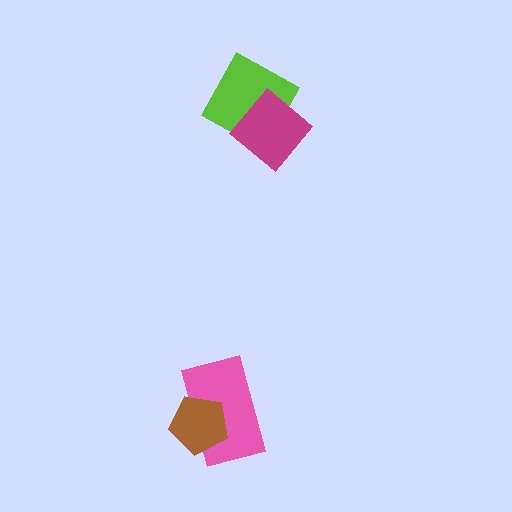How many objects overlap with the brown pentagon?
1 object overlaps with the brown pentagon.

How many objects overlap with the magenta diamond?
1 object overlaps with the magenta diamond.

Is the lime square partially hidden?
Yes, it is partially covered by another shape.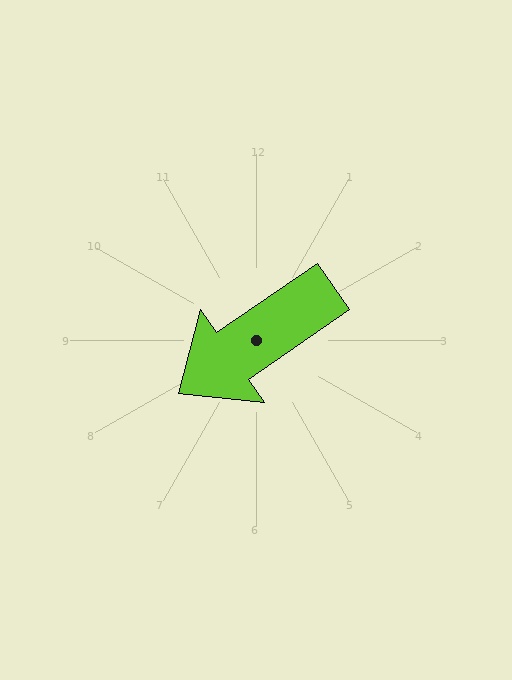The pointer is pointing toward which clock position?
Roughly 8 o'clock.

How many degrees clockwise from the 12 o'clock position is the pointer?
Approximately 235 degrees.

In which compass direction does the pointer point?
Southwest.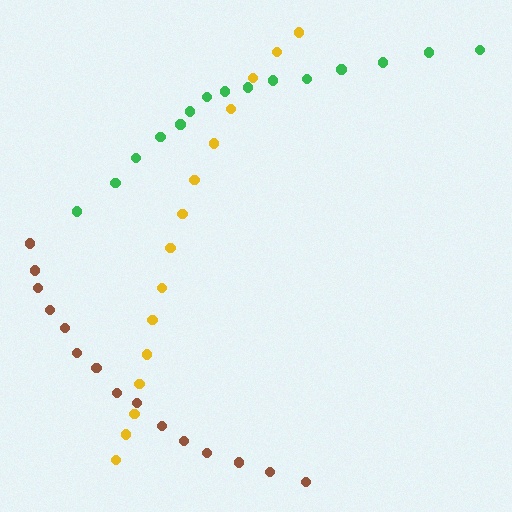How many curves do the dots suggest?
There are 3 distinct paths.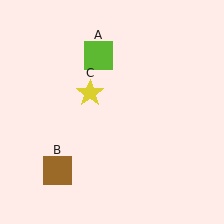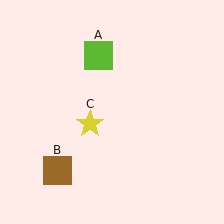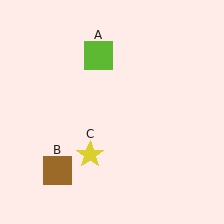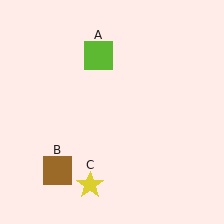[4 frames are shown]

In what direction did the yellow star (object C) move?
The yellow star (object C) moved down.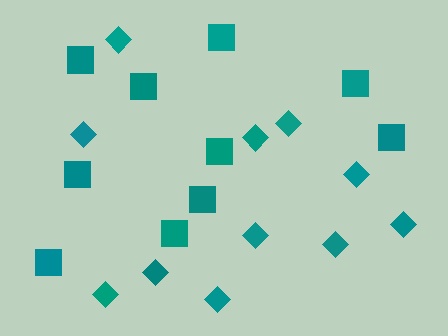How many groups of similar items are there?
There are 2 groups: one group of squares (10) and one group of diamonds (11).